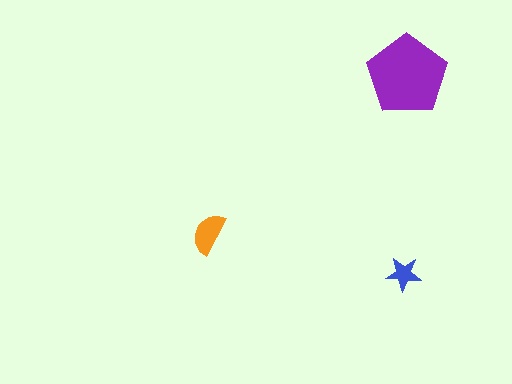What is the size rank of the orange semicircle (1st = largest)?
2nd.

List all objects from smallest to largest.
The blue star, the orange semicircle, the purple pentagon.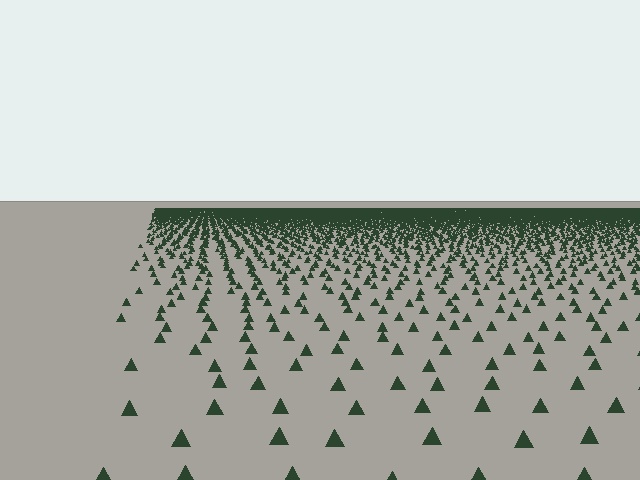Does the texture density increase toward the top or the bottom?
Density increases toward the top.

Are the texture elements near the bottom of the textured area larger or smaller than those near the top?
Larger. Near the bottom, elements are closer to the viewer and appear at a bigger on-screen size.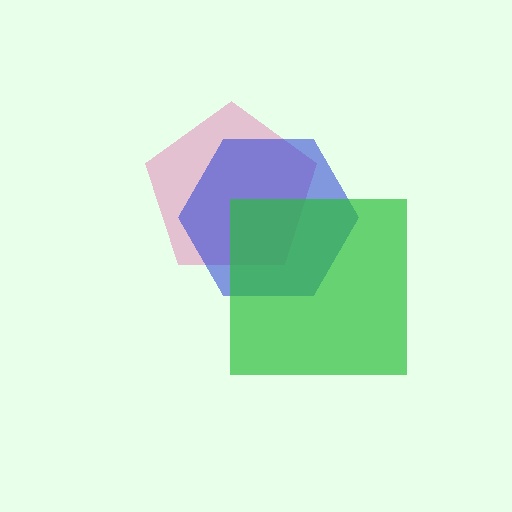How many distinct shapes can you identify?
There are 3 distinct shapes: a pink pentagon, a blue hexagon, a green square.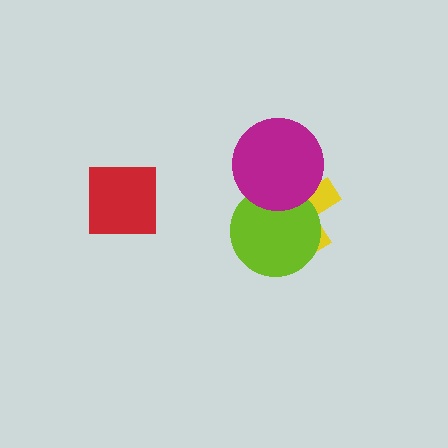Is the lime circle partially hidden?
Yes, it is partially covered by another shape.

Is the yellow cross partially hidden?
Yes, it is partially covered by another shape.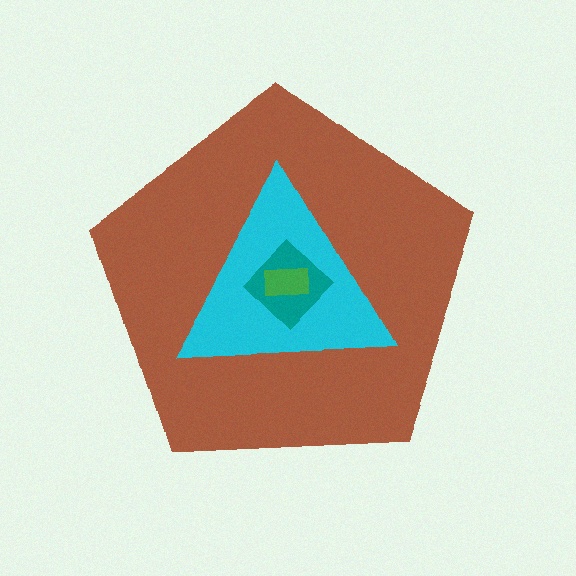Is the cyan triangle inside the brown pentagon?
Yes.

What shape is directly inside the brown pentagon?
The cyan triangle.